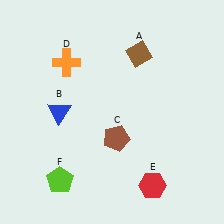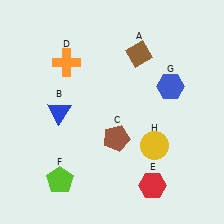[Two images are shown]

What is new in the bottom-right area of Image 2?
A yellow circle (H) was added in the bottom-right area of Image 2.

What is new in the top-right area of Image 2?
A blue hexagon (G) was added in the top-right area of Image 2.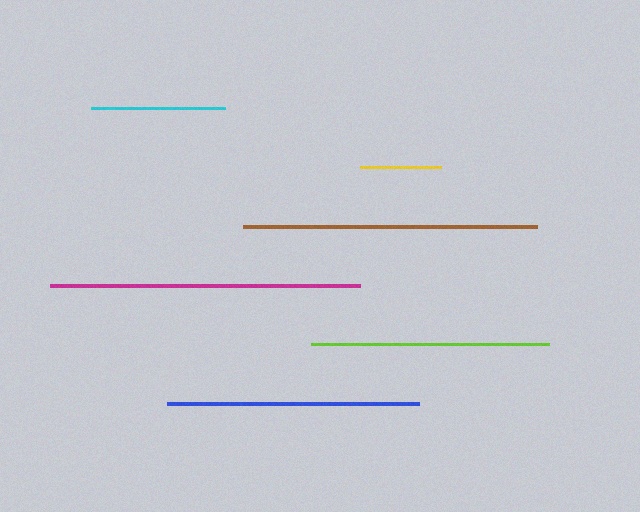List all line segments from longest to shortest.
From longest to shortest: magenta, brown, blue, lime, cyan, yellow.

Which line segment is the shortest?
The yellow line is the shortest at approximately 80 pixels.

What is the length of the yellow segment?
The yellow segment is approximately 80 pixels long.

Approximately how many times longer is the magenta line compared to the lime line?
The magenta line is approximately 1.3 times the length of the lime line.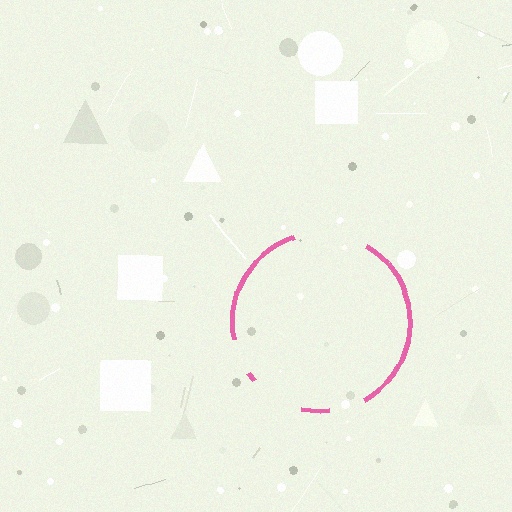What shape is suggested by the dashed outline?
The dashed outline suggests a circle.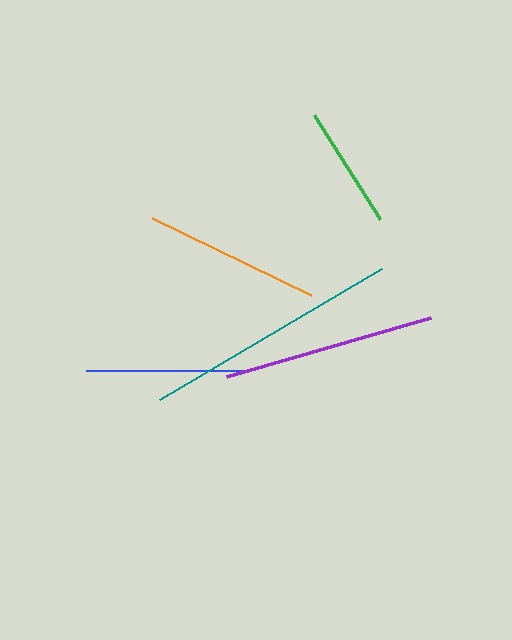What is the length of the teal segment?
The teal segment is approximately 257 pixels long.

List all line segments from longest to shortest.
From longest to shortest: teal, purple, orange, blue, green.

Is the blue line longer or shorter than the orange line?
The orange line is longer than the blue line.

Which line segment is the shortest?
The green line is the shortest at approximately 123 pixels.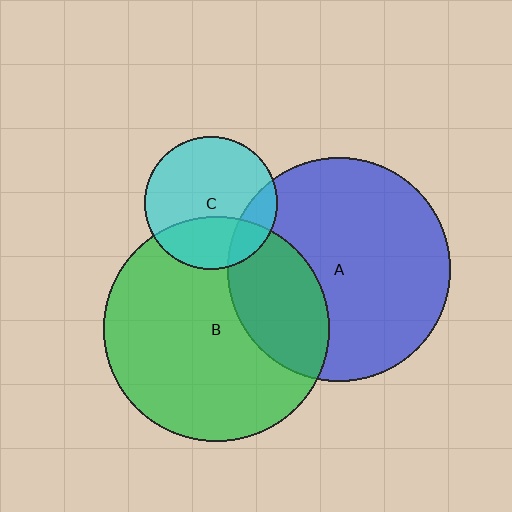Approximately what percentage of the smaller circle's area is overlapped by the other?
Approximately 15%.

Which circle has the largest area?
Circle B (green).